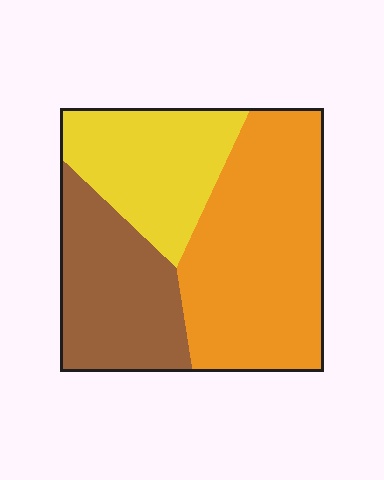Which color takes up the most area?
Orange, at roughly 45%.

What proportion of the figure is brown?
Brown takes up about one quarter (1/4) of the figure.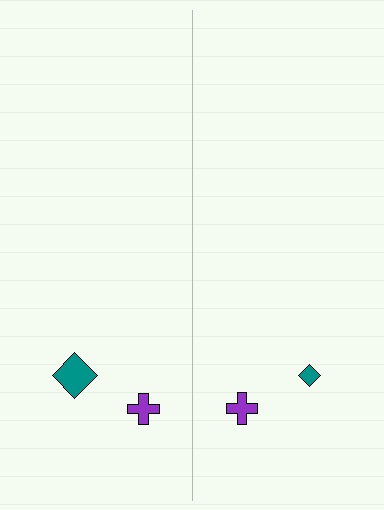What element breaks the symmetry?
The teal diamond on the right side has a different size than its mirror counterpart.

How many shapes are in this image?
There are 4 shapes in this image.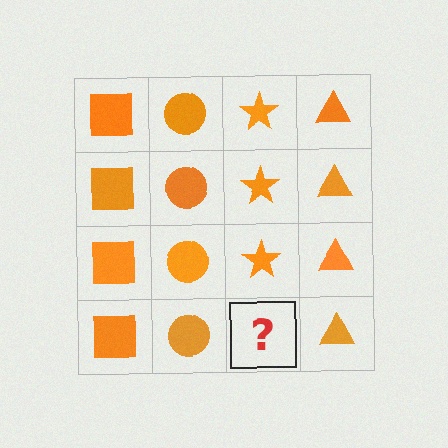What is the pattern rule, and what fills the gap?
The rule is that each column has a consistent shape. The gap should be filled with an orange star.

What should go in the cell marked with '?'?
The missing cell should contain an orange star.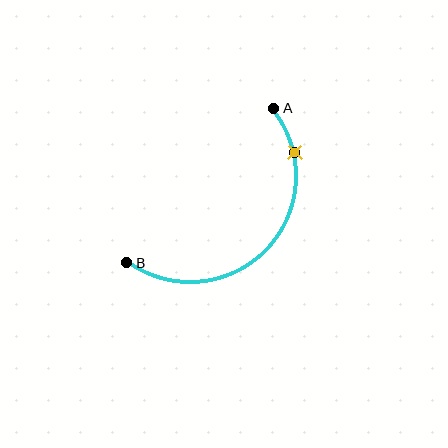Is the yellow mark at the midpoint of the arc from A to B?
No. The yellow mark lies on the arc but is closer to endpoint A. The arc midpoint would be at the point on the curve equidistant along the arc from both A and B.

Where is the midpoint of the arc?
The arc midpoint is the point on the curve farthest from the straight line joining A and B. It sits below and to the right of that line.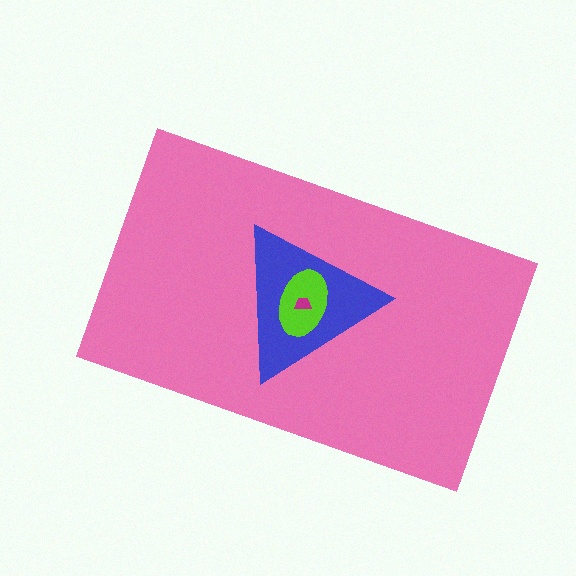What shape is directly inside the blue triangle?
The lime ellipse.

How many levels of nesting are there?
4.